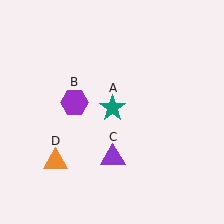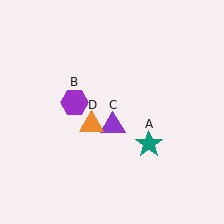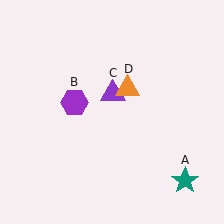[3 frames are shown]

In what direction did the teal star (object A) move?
The teal star (object A) moved down and to the right.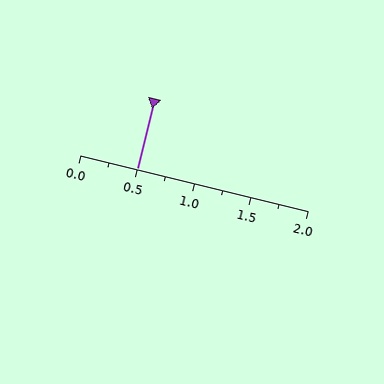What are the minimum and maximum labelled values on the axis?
The axis runs from 0.0 to 2.0.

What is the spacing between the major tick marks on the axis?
The major ticks are spaced 0.5 apart.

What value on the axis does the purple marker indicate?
The marker indicates approximately 0.5.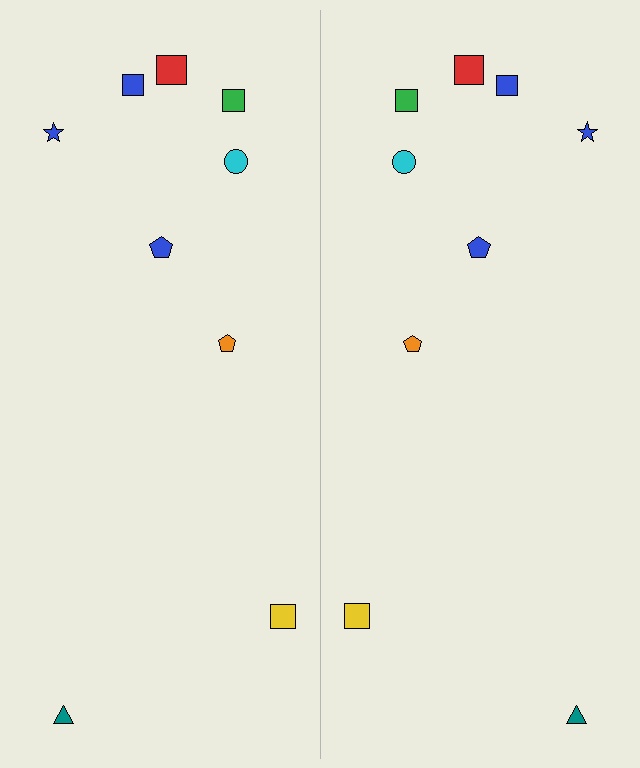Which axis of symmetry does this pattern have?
The pattern has a vertical axis of symmetry running through the center of the image.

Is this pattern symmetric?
Yes, this pattern has bilateral (reflection) symmetry.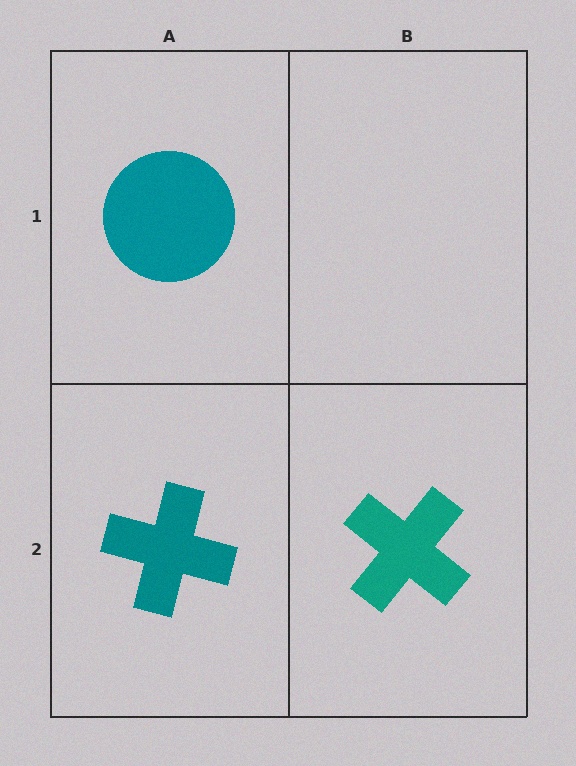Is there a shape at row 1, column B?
No, that cell is empty.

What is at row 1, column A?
A teal circle.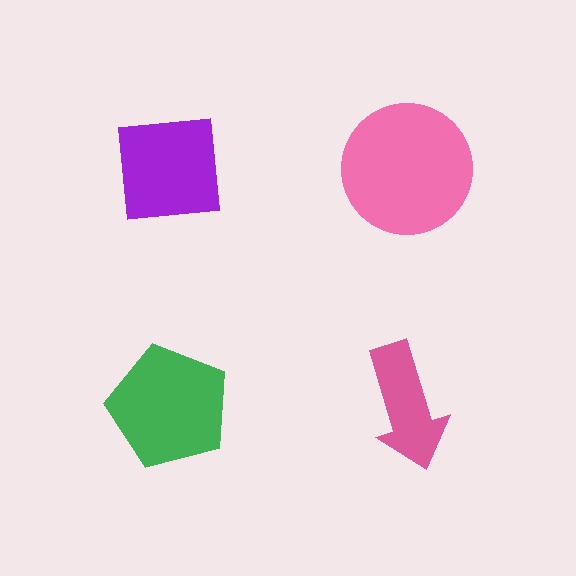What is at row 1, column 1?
A purple square.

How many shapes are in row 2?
2 shapes.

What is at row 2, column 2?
A pink arrow.